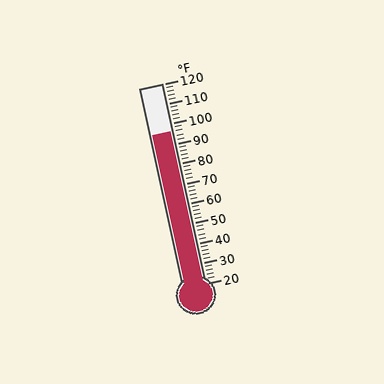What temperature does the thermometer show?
The thermometer shows approximately 96°F.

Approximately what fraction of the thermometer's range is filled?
The thermometer is filled to approximately 75% of its range.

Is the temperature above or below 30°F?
The temperature is above 30°F.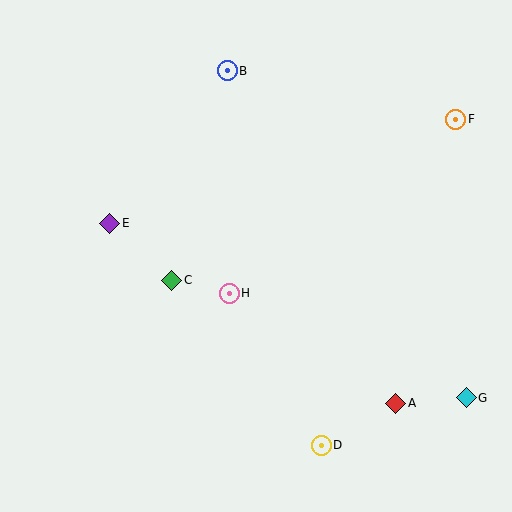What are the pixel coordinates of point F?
Point F is at (456, 119).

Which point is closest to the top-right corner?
Point F is closest to the top-right corner.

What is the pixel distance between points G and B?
The distance between G and B is 405 pixels.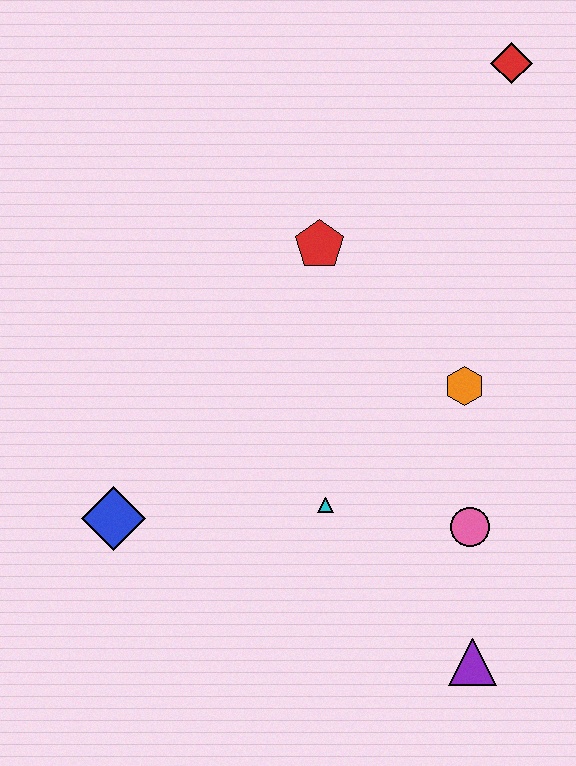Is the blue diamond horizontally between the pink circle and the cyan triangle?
No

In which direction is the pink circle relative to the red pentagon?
The pink circle is below the red pentagon.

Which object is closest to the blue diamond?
The cyan triangle is closest to the blue diamond.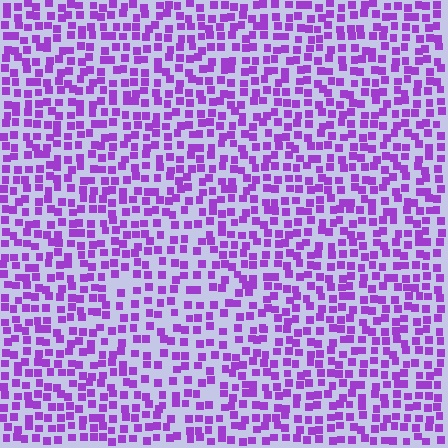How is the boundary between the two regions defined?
The boundary is defined by a change in element density (approximately 1.4x ratio). All elements are the same color, size, and shape.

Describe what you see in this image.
The image contains small purple elements arranged at two different densities. A diamond-shaped region is visible where the elements are less densely packed than the surrounding area.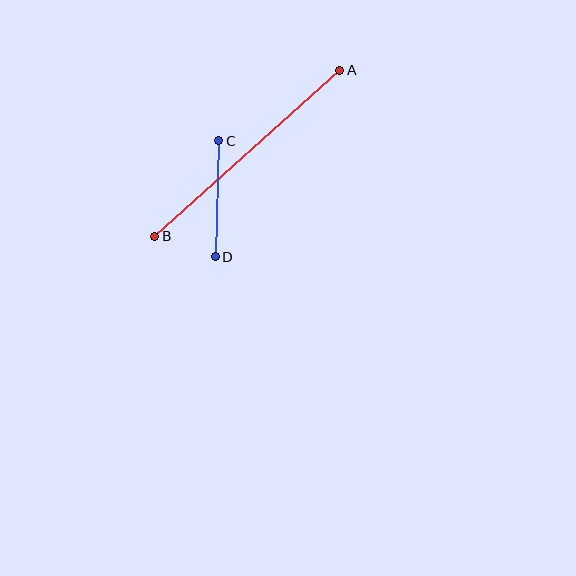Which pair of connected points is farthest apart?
Points A and B are farthest apart.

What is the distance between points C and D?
The distance is approximately 116 pixels.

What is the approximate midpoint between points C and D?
The midpoint is at approximately (217, 199) pixels.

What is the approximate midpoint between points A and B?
The midpoint is at approximately (247, 153) pixels.